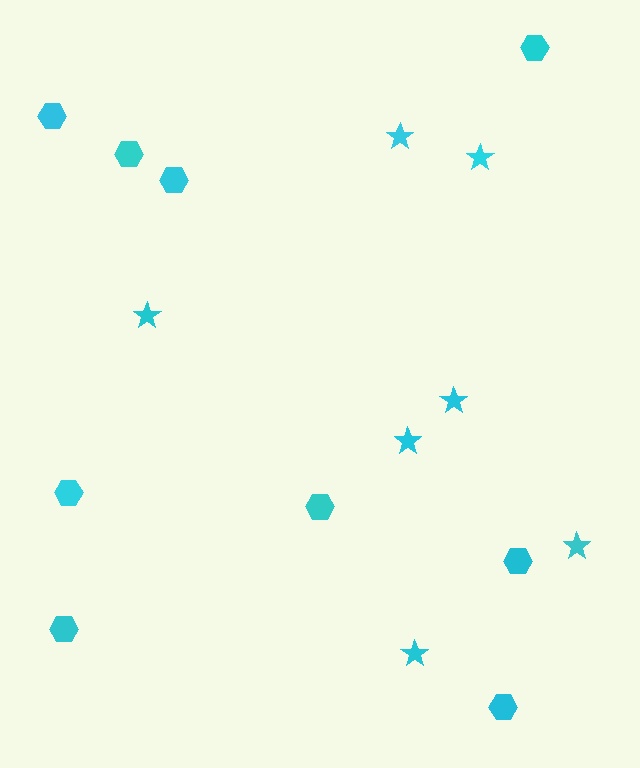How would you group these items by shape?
There are 2 groups: one group of hexagons (9) and one group of stars (7).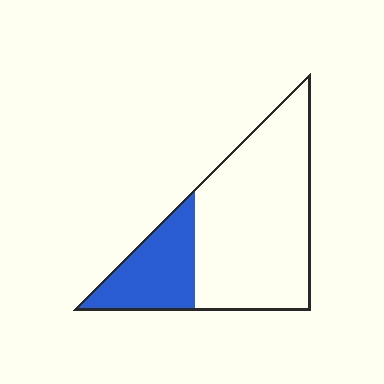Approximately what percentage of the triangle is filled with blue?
Approximately 25%.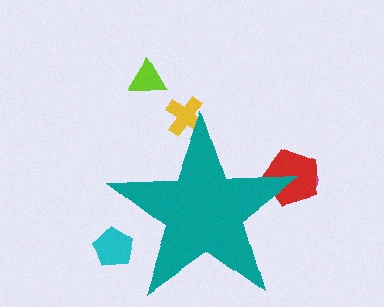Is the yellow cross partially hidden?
Yes, the yellow cross is partially hidden behind the teal star.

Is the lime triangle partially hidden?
No, the lime triangle is fully visible.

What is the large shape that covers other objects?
A teal star.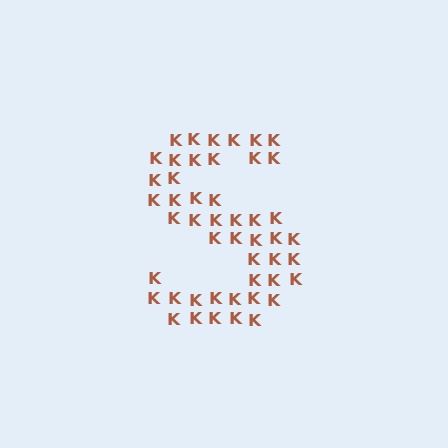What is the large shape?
The large shape is the letter S.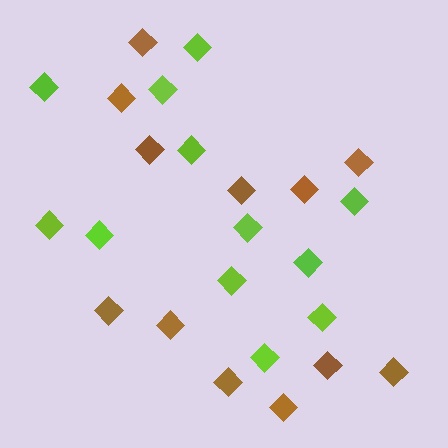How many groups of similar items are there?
There are 2 groups: one group of brown diamonds (12) and one group of lime diamonds (12).